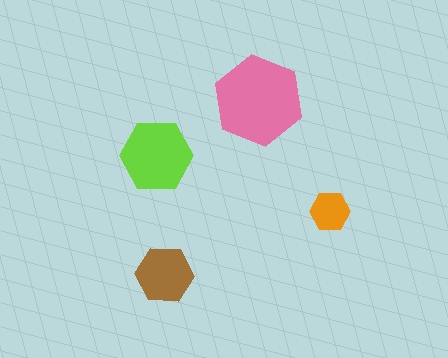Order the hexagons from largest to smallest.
the pink one, the lime one, the brown one, the orange one.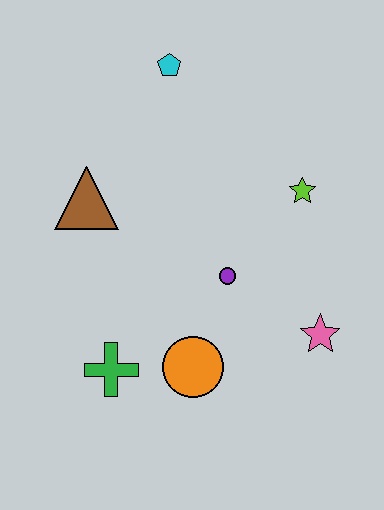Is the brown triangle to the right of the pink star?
No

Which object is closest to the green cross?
The orange circle is closest to the green cross.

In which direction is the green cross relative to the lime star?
The green cross is to the left of the lime star.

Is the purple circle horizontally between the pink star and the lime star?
No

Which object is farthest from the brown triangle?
The pink star is farthest from the brown triangle.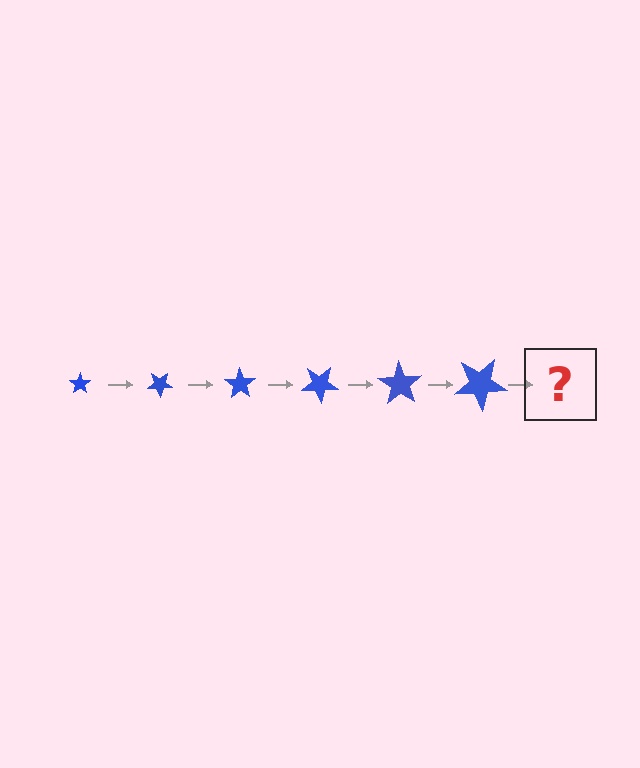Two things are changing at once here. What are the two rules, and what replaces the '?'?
The two rules are that the star grows larger each step and it rotates 35 degrees each step. The '?' should be a star, larger than the previous one and rotated 210 degrees from the start.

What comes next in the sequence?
The next element should be a star, larger than the previous one and rotated 210 degrees from the start.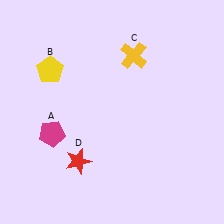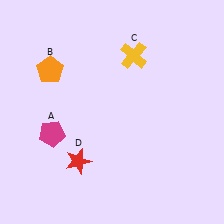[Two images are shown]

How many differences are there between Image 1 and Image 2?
There is 1 difference between the two images.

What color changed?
The pentagon (B) changed from yellow in Image 1 to orange in Image 2.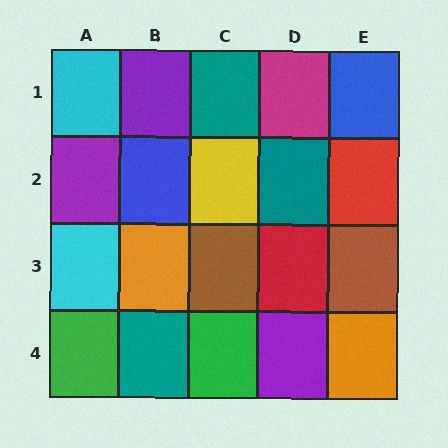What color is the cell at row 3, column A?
Cyan.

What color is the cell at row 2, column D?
Teal.